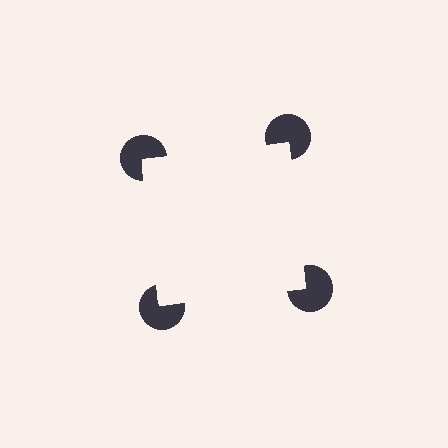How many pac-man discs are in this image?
There are 4 — one at each vertex of the illusory square.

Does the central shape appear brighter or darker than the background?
It typically appears slightly brighter than the background, even though no actual brightness change is drawn.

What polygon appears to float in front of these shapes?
An illusory square — its edges are inferred from the aligned wedge cuts in the pac-man discs, not physically drawn.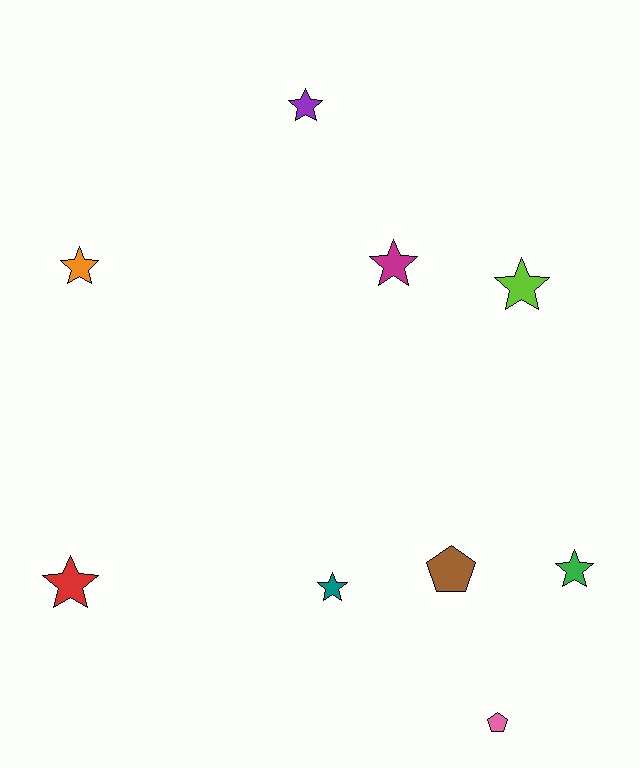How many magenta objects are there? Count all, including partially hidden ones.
There is 1 magenta object.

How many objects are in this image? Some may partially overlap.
There are 9 objects.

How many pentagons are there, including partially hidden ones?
There are 2 pentagons.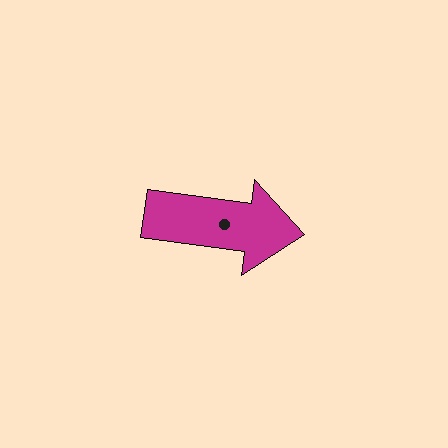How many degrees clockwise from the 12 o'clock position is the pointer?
Approximately 98 degrees.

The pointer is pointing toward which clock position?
Roughly 3 o'clock.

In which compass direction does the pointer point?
East.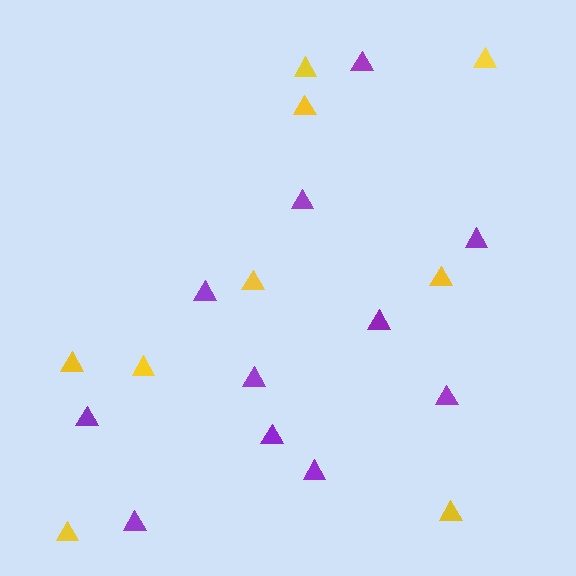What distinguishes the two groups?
There are 2 groups: one group of purple triangles (11) and one group of yellow triangles (9).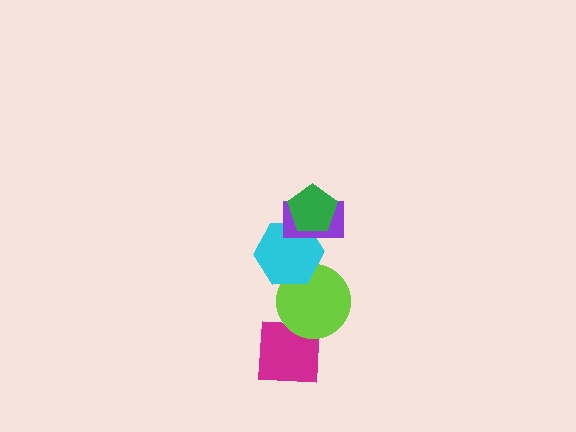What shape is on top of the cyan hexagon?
The purple rectangle is on top of the cyan hexagon.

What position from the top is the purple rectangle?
The purple rectangle is 2nd from the top.